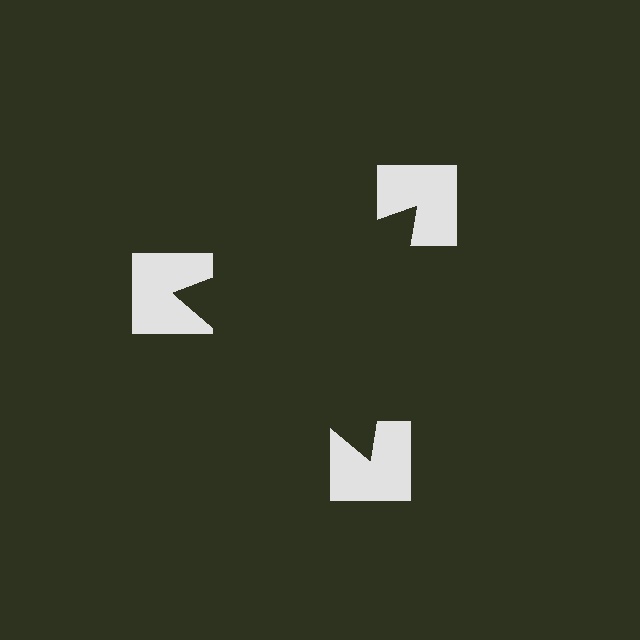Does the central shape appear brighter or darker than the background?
It typically appears slightly darker than the background, even though no actual brightness change is drawn.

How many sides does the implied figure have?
3 sides.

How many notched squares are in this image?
There are 3 — one at each vertex of the illusory triangle.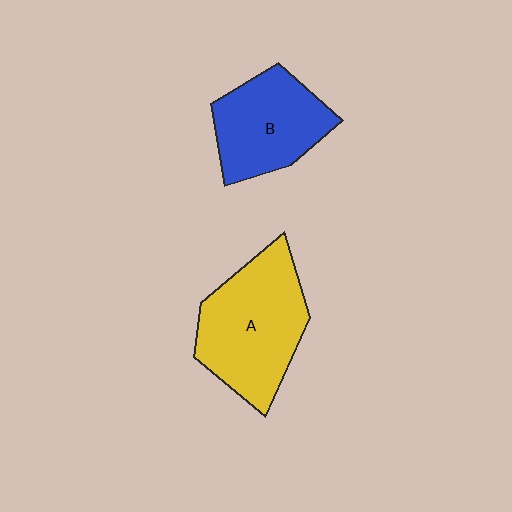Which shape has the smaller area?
Shape B (blue).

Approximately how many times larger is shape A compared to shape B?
Approximately 1.3 times.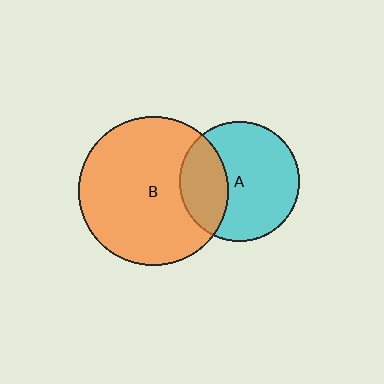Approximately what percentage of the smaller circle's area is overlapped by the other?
Approximately 30%.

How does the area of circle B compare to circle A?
Approximately 1.6 times.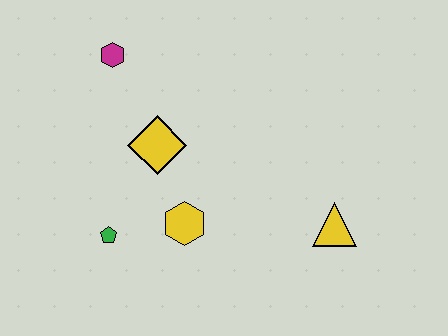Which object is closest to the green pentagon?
The yellow hexagon is closest to the green pentagon.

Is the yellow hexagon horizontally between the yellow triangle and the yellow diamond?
Yes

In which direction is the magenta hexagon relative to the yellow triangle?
The magenta hexagon is to the left of the yellow triangle.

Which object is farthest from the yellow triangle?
The magenta hexagon is farthest from the yellow triangle.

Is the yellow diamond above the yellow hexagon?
Yes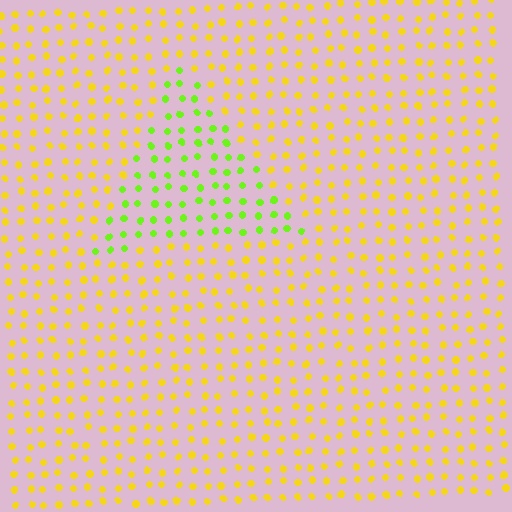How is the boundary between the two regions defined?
The boundary is defined purely by a slight shift in hue (about 45 degrees). Spacing, size, and orientation are identical on both sides.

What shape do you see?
I see a triangle.